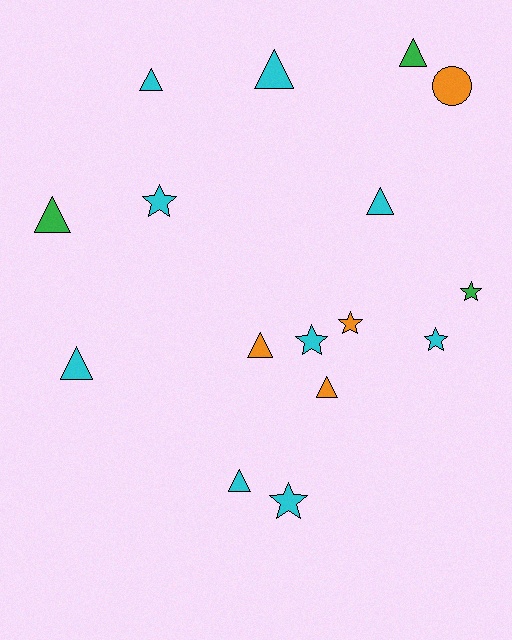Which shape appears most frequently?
Triangle, with 9 objects.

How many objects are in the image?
There are 16 objects.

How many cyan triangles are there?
There are 5 cyan triangles.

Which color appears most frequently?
Cyan, with 9 objects.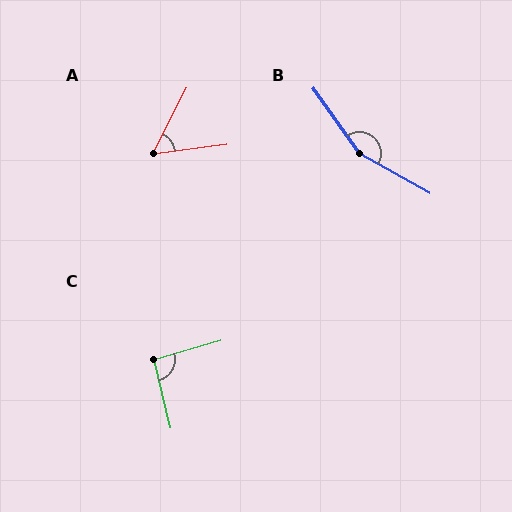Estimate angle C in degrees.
Approximately 93 degrees.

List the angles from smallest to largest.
A (56°), C (93°), B (154°).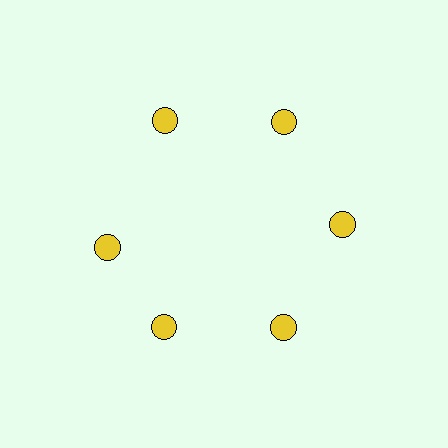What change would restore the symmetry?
The symmetry would be restored by rotating it back into even spacing with its neighbors so that all 6 circles sit at equal angles and equal distance from the center.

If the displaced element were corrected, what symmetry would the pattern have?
It would have 6-fold rotational symmetry — the pattern would map onto itself every 60 degrees.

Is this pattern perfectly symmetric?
No. The 6 yellow circles are arranged in a ring, but one element near the 9 o'clock position is rotated out of alignment along the ring, breaking the 6-fold rotational symmetry.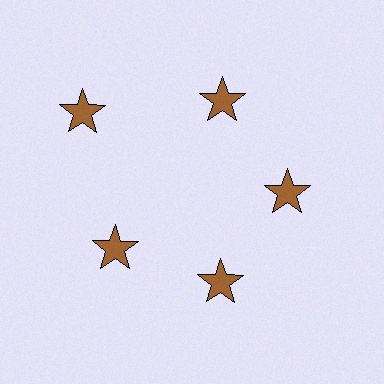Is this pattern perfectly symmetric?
No. The 5 brown stars are arranged in a ring, but one element near the 10 o'clock position is pushed outward from the center, breaking the 5-fold rotational symmetry.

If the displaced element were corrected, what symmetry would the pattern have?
It would have 5-fold rotational symmetry — the pattern would map onto itself every 72 degrees.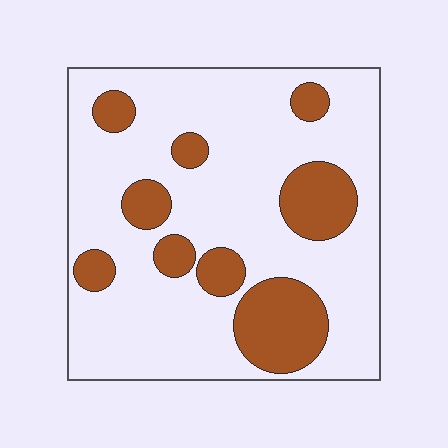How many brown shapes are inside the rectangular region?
9.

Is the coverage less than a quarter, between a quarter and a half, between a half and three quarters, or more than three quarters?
Less than a quarter.